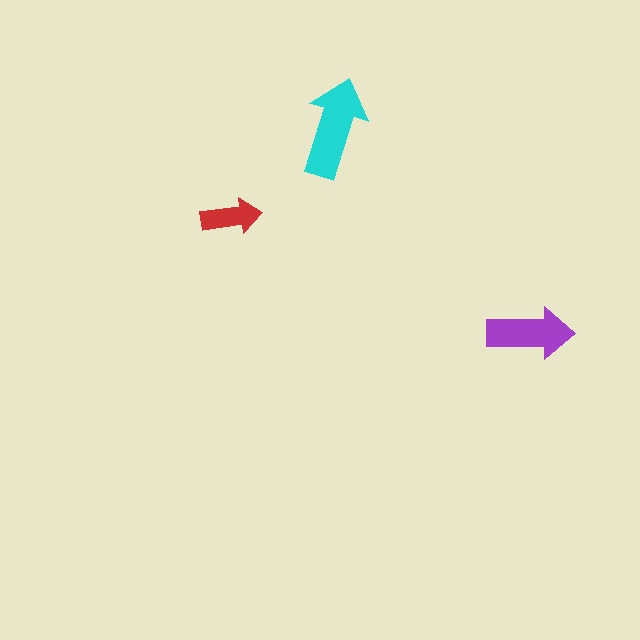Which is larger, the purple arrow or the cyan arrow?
The cyan one.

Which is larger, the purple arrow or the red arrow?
The purple one.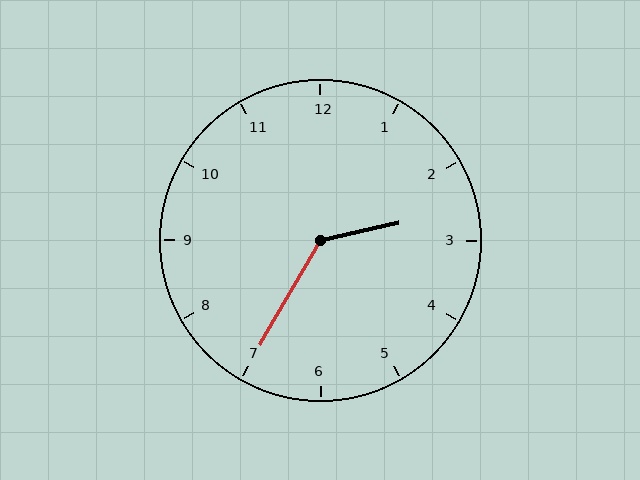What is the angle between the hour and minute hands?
Approximately 132 degrees.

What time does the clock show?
2:35.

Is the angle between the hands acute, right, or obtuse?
It is obtuse.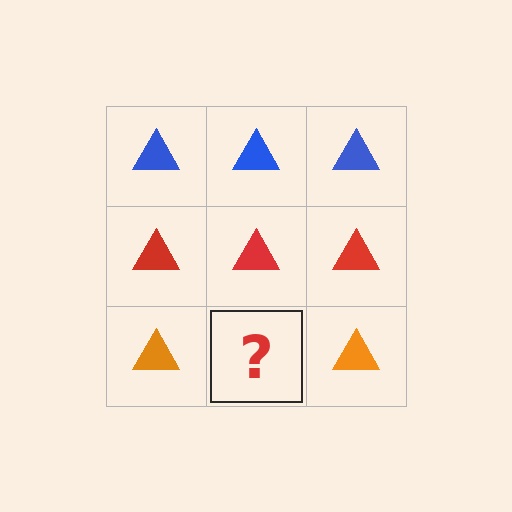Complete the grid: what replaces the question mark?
The question mark should be replaced with an orange triangle.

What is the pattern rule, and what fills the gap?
The rule is that each row has a consistent color. The gap should be filled with an orange triangle.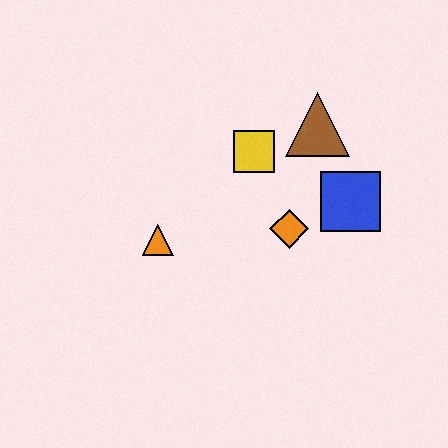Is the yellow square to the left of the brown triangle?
Yes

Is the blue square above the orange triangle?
Yes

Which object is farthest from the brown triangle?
The orange triangle is farthest from the brown triangle.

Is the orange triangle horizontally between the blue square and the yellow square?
No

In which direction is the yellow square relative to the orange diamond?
The yellow square is above the orange diamond.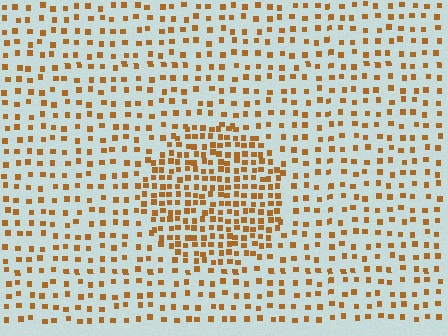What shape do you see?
I see a circle.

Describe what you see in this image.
The image contains small brown elements arranged at two different densities. A circle-shaped region is visible where the elements are more densely packed than the surrounding area.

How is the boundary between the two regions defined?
The boundary is defined by a change in element density (approximately 2.1x ratio). All elements are the same color, size, and shape.